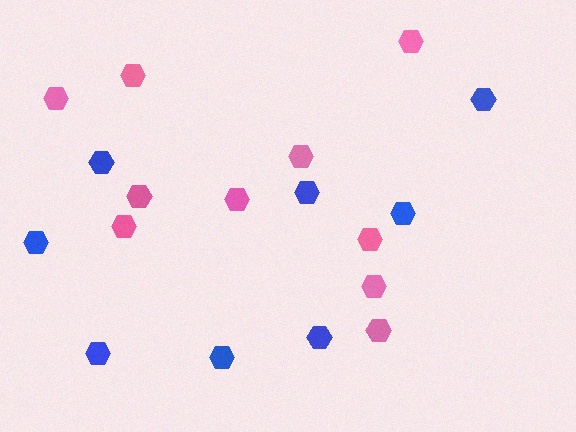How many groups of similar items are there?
There are 2 groups: one group of blue hexagons (8) and one group of pink hexagons (10).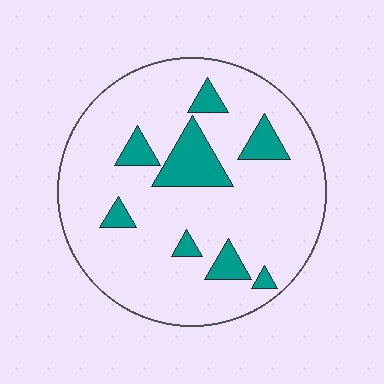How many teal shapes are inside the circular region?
8.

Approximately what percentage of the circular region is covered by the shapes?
Approximately 15%.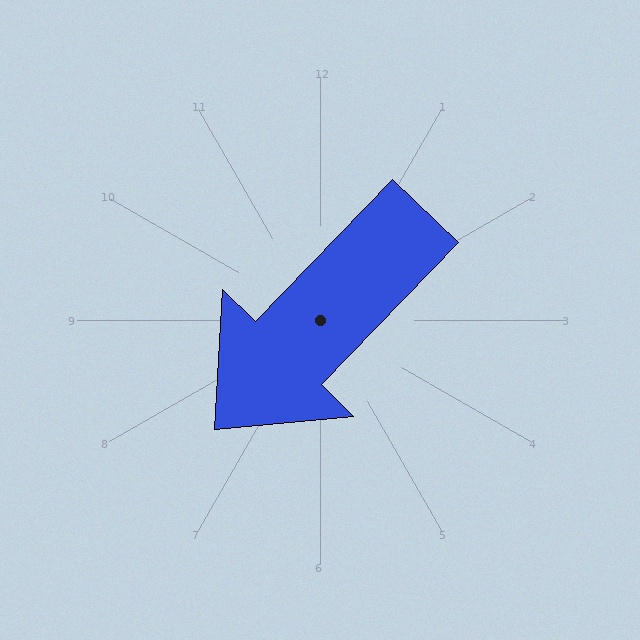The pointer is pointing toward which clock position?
Roughly 7 o'clock.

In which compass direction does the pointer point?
Southwest.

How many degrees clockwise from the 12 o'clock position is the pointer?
Approximately 224 degrees.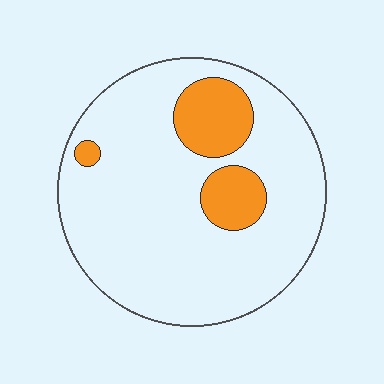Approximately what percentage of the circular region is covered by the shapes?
Approximately 15%.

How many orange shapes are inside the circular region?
3.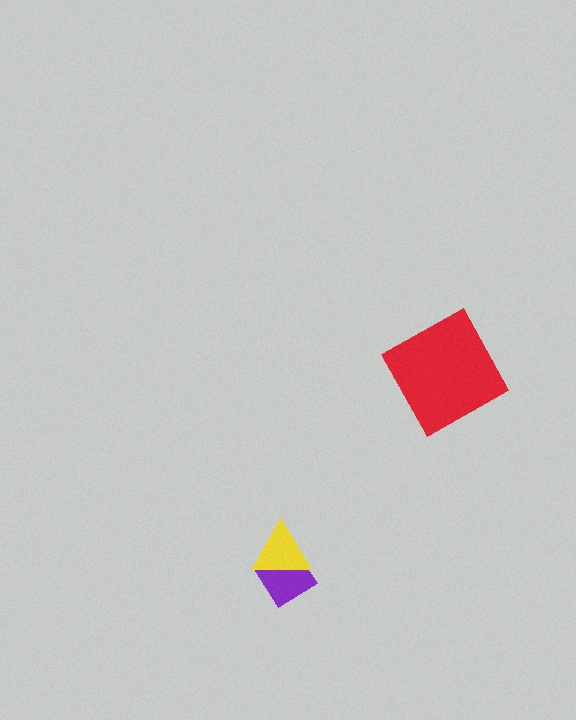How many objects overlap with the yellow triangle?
1 object overlaps with the yellow triangle.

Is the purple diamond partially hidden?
Yes, it is partially covered by another shape.